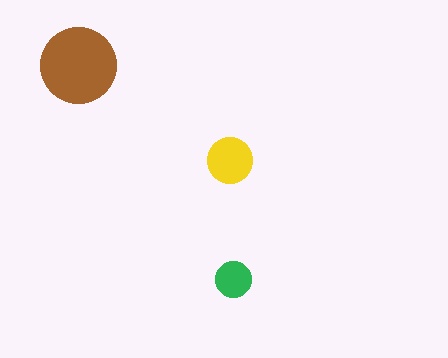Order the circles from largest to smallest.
the brown one, the yellow one, the green one.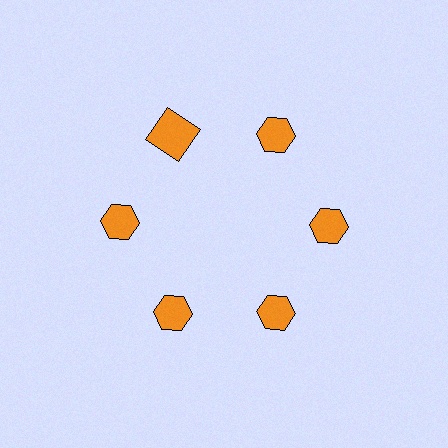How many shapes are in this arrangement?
There are 6 shapes arranged in a ring pattern.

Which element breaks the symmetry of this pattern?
The orange square at roughly the 11 o'clock position breaks the symmetry. All other shapes are orange hexagons.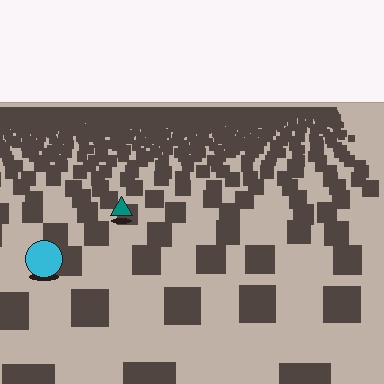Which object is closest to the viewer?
The cyan circle is closest. The texture marks near it are larger and more spread out.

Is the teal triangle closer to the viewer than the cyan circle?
No. The cyan circle is closer — you can tell from the texture gradient: the ground texture is coarser near it.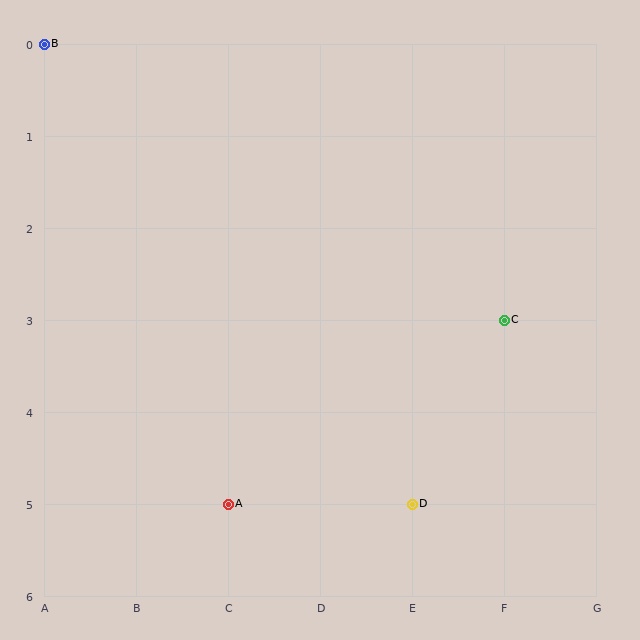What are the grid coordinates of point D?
Point D is at grid coordinates (E, 5).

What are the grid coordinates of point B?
Point B is at grid coordinates (A, 0).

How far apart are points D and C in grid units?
Points D and C are 1 column and 2 rows apart (about 2.2 grid units diagonally).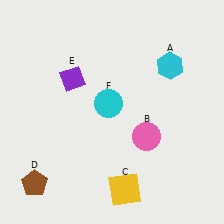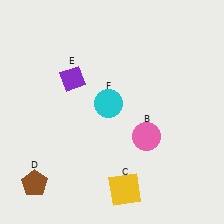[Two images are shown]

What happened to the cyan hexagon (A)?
The cyan hexagon (A) was removed in Image 2. It was in the top-right area of Image 1.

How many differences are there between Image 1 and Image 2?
There is 1 difference between the two images.